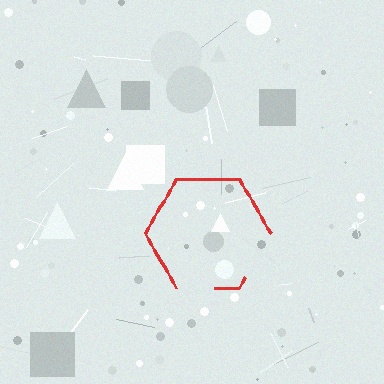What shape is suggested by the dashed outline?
The dashed outline suggests a hexagon.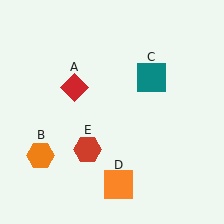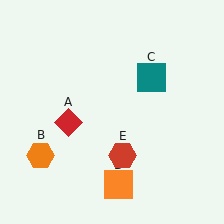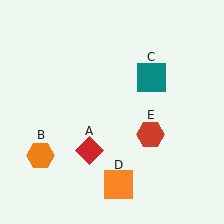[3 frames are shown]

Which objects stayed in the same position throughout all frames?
Orange hexagon (object B) and teal square (object C) and orange square (object D) remained stationary.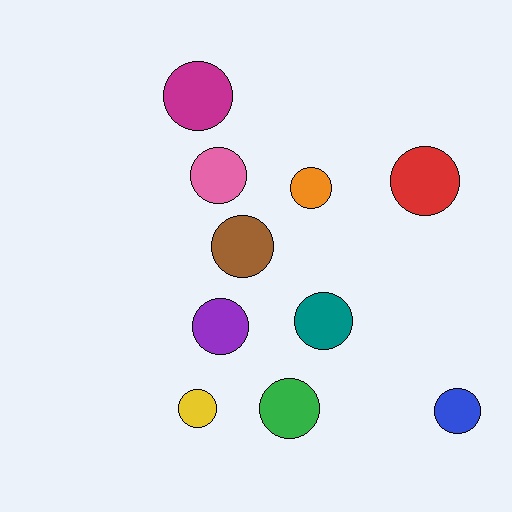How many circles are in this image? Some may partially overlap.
There are 10 circles.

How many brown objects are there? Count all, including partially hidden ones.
There is 1 brown object.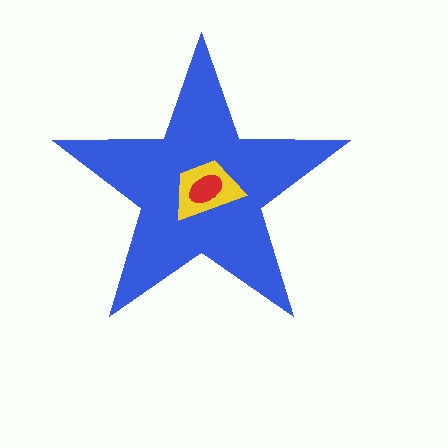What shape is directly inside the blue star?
The yellow trapezoid.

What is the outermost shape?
The blue star.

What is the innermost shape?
The red ellipse.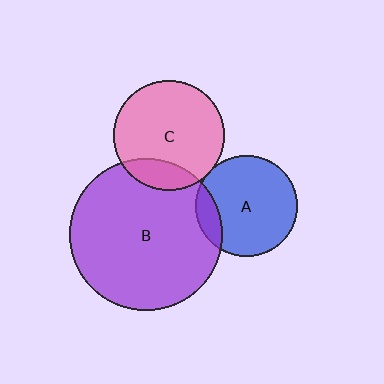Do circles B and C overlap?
Yes.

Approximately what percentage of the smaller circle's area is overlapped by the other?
Approximately 20%.